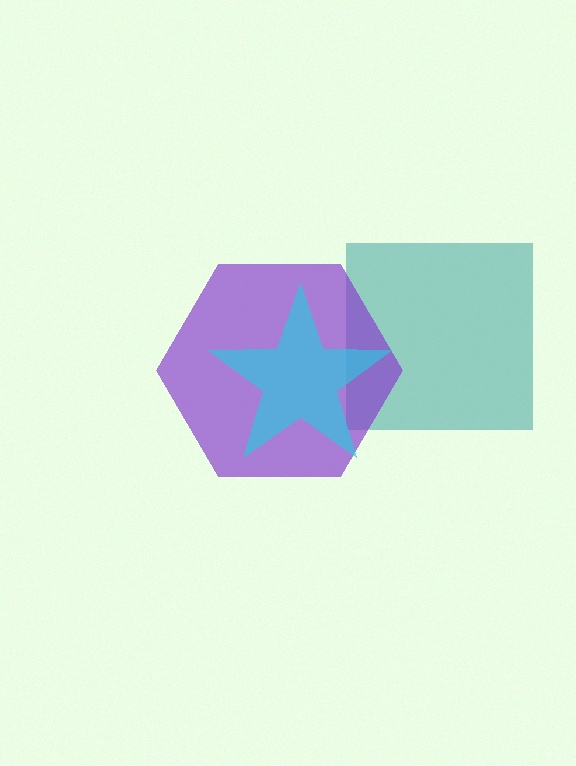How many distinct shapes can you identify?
There are 3 distinct shapes: a teal square, a purple hexagon, a cyan star.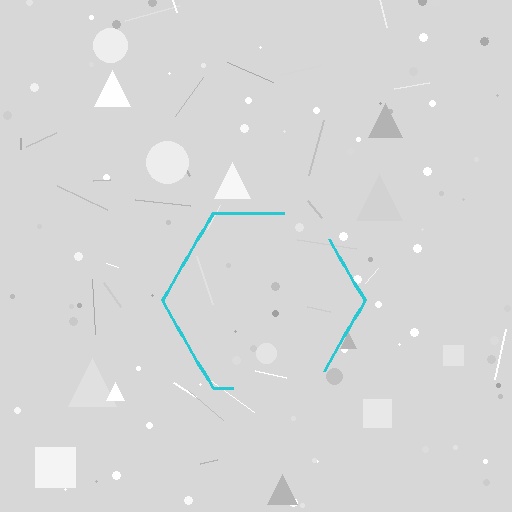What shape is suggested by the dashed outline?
The dashed outline suggests a hexagon.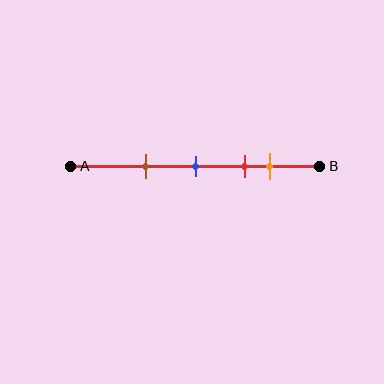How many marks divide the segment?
There are 4 marks dividing the segment.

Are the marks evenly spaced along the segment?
No, the marks are not evenly spaced.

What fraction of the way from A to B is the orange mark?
The orange mark is approximately 80% (0.8) of the way from A to B.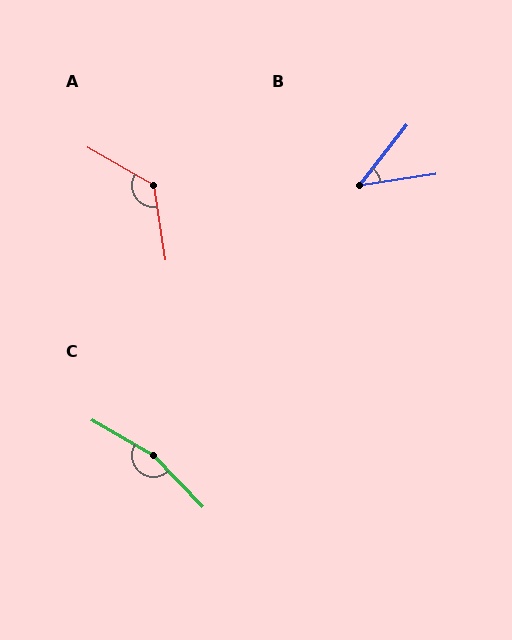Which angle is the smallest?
B, at approximately 43 degrees.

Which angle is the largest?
C, at approximately 164 degrees.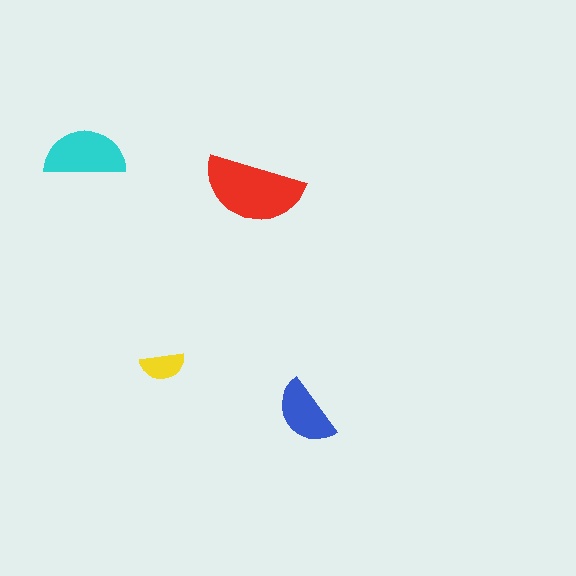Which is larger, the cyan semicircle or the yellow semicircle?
The cyan one.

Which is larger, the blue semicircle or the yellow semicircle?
The blue one.